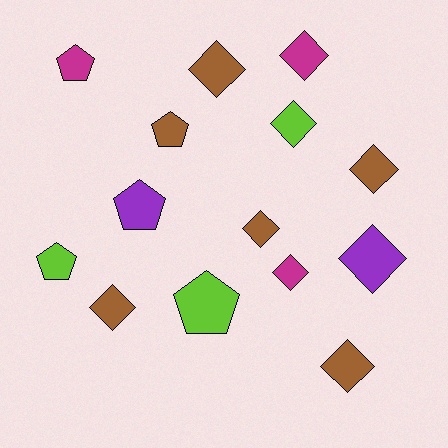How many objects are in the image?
There are 14 objects.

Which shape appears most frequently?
Diamond, with 9 objects.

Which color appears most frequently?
Brown, with 6 objects.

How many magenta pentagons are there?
There is 1 magenta pentagon.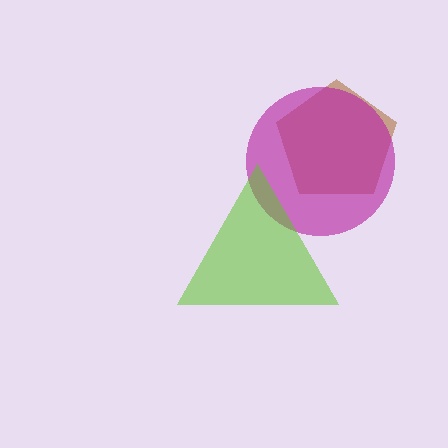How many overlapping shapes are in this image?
There are 3 overlapping shapes in the image.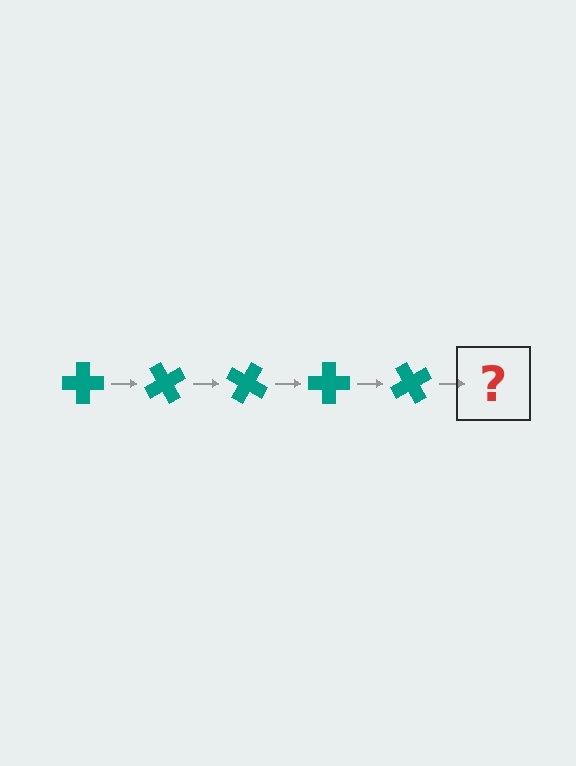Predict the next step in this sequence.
The next step is a teal cross rotated 300 degrees.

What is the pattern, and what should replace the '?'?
The pattern is that the cross rotates 60 degrees each step. The '?' should be a teal cross rotated 300 degrees.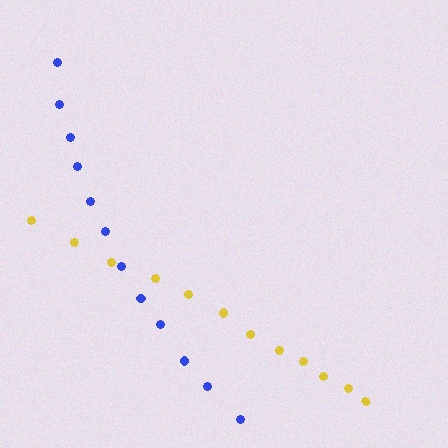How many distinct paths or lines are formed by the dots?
There are 2 distinct paths.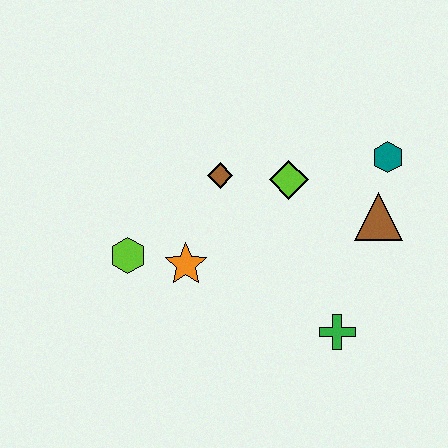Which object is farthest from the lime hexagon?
The teal hexagon is farthest from the lime hexagon.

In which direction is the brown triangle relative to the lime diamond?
The brown triangle is to the right of the lime diamond.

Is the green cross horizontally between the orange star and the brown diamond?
No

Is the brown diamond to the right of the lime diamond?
No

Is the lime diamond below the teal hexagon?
Yes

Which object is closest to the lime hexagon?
The orange star is closest to the lime hexagon.